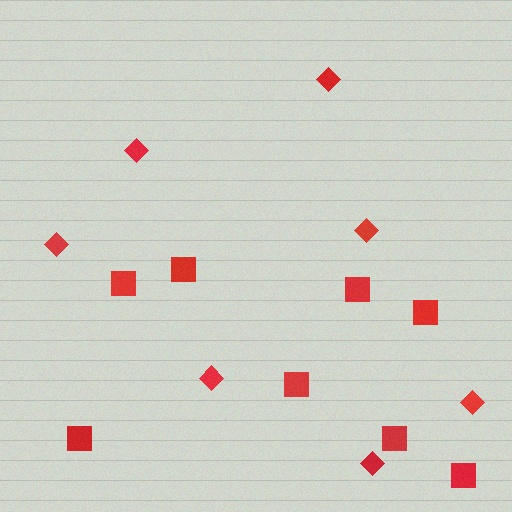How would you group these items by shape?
There are 2 groups: one group of squares (8) and one group of diamonds (7).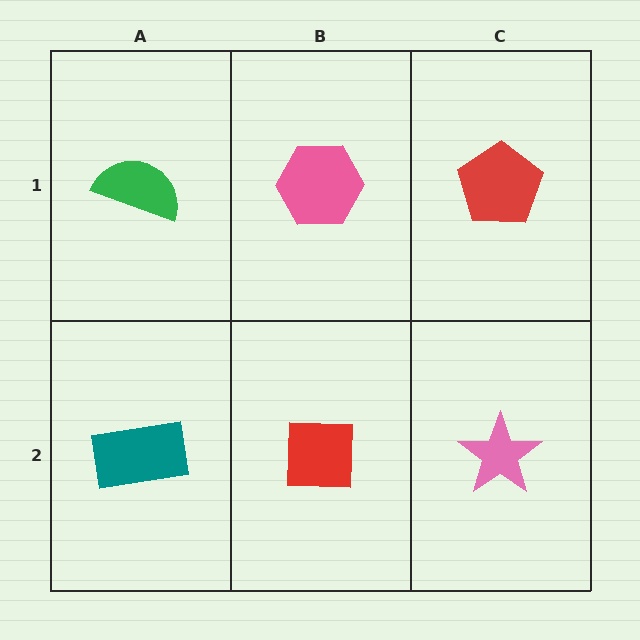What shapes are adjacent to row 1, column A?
A teal rectangle (row 2, column A), a pink hexagon (row 1, column B).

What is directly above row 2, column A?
A green semicircle.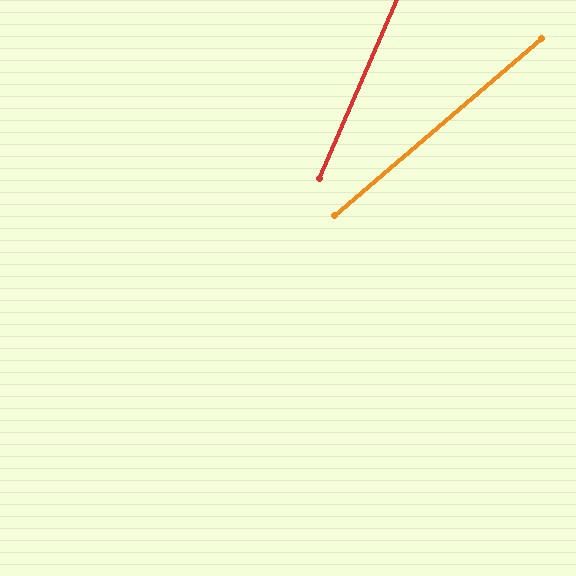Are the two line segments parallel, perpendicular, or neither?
Neither parallel nor perpendicular — they differ by about 26°.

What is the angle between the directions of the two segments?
Approximately 26 degrees.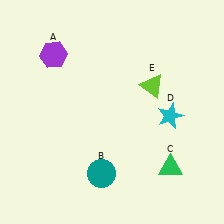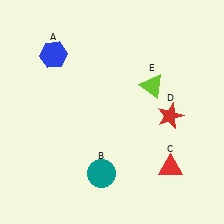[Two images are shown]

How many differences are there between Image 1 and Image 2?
There are 3 differences between the two images.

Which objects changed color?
A changed from purple to blue. C changed from green to red. D changed from cyan to red.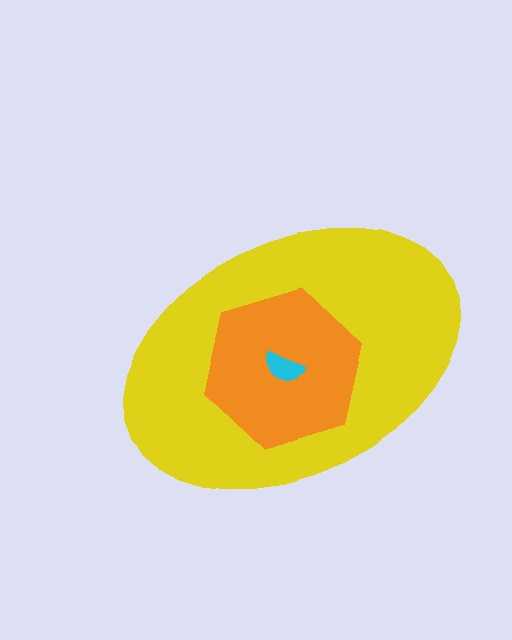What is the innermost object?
The cyan semicircle.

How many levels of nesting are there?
3.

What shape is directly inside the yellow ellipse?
The orange hexagon.